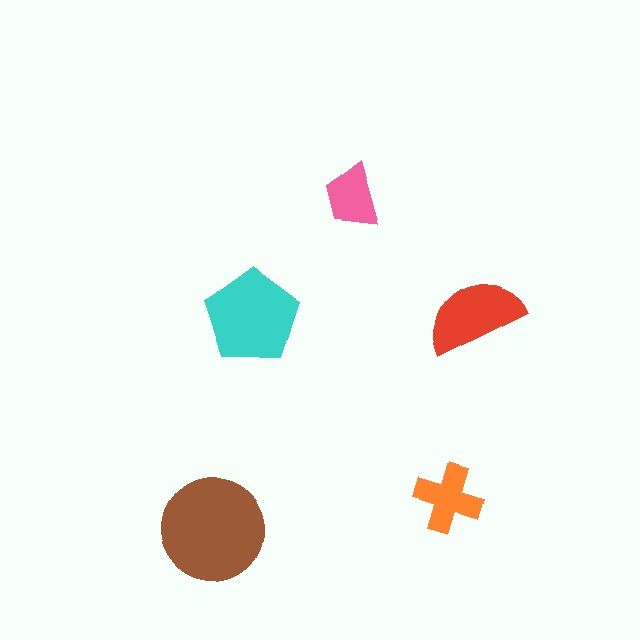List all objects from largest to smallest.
The brown circle, the cyan pentagon, the red semicircle, the orange cross, the pink trapezoid.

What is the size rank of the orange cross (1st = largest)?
4th.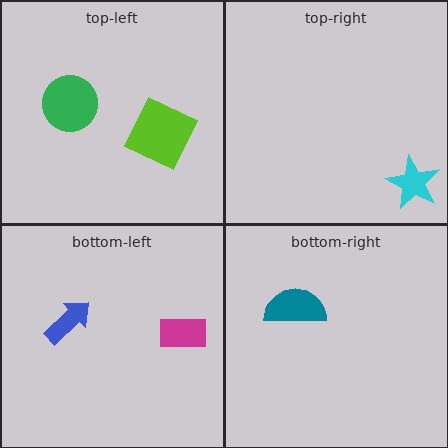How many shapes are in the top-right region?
1.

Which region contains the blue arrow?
The bottom-left region.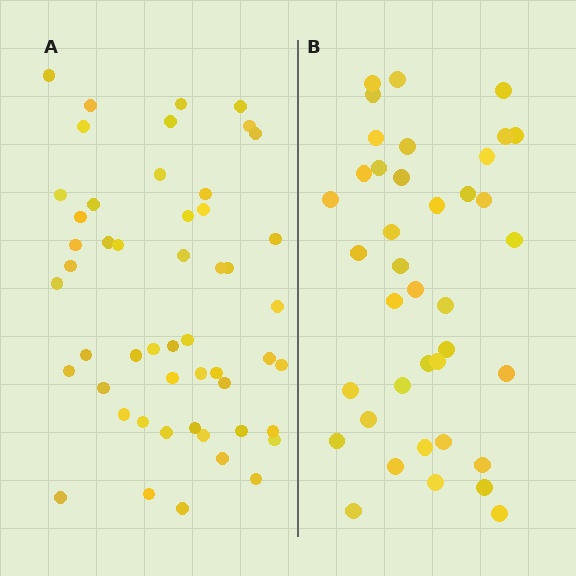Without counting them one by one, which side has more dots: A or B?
Region A (the left region) has more dots.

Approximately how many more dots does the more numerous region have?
Region A has roughly 12 or so more dots than region B.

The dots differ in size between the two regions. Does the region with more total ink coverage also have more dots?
No. Region B has more total ink coverage because its dots are larger, but region A actually contains more individual dots. Total area can be misleading — the number of items is what matters here.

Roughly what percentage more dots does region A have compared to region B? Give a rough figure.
About 30% more.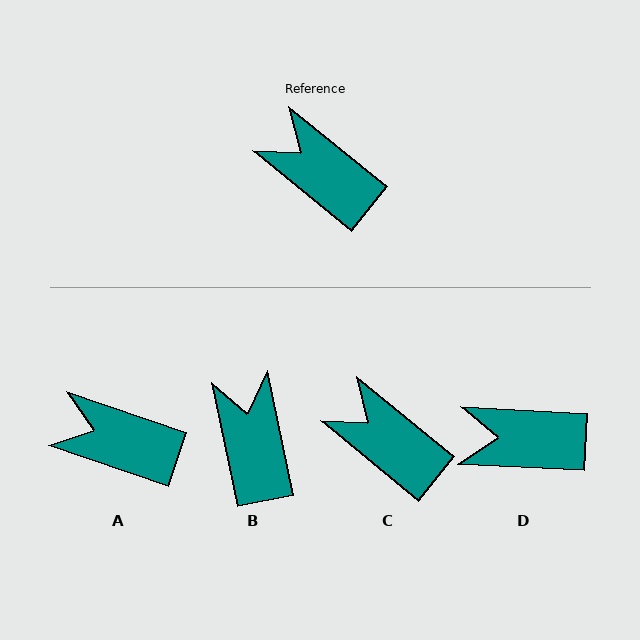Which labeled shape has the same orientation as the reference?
C.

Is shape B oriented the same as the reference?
No, it is off by about 39 degrees.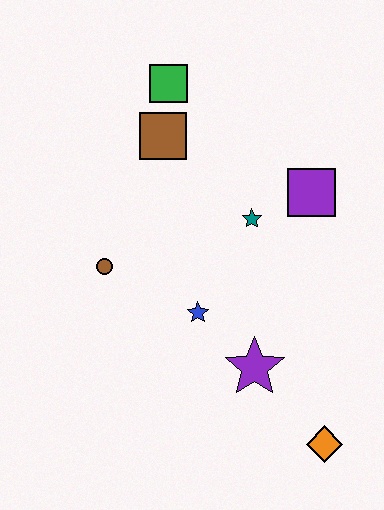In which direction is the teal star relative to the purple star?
The teal star is above the purple star.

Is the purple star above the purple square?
No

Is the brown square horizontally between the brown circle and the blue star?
Yes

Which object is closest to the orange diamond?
The purple star is closest to the orange diamond.